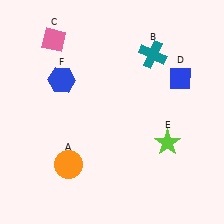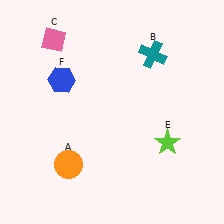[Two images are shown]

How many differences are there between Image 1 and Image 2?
There is 1 difference between the two images.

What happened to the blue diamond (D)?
The blue diamond (D) was removed in Image 2. It was in the top-right area of Image 1.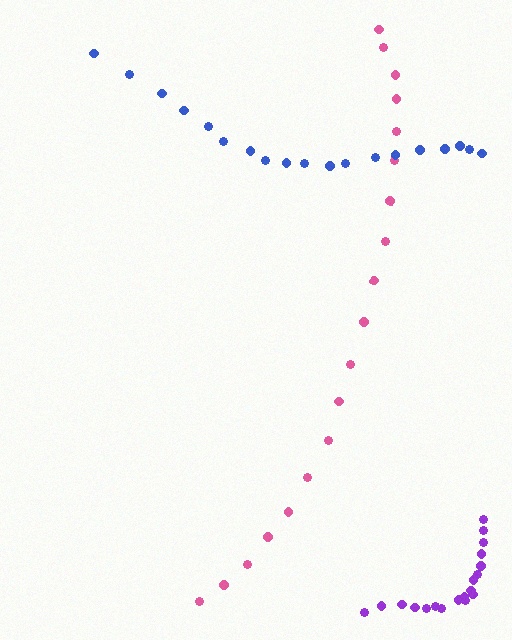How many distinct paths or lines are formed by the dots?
There are 3 distinct paths.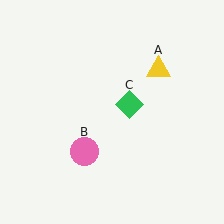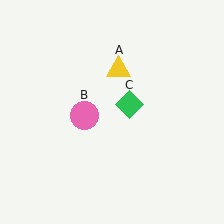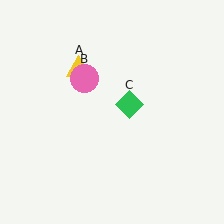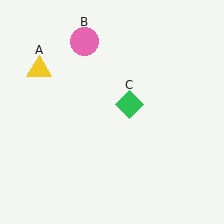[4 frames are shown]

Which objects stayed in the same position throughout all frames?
Green diamond (object C) remained stationary.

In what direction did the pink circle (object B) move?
The pink circle (object B) moved up.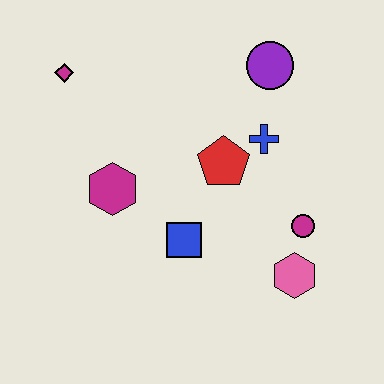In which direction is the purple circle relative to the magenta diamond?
The purple circle is to the right of the magenta diamond.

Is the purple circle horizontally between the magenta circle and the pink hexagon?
No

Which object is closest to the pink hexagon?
The magenta circle is closest to the pink hexagon.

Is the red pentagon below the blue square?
No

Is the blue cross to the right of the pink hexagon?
No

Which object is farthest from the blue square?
The magenta diamond is farthest from the blue square.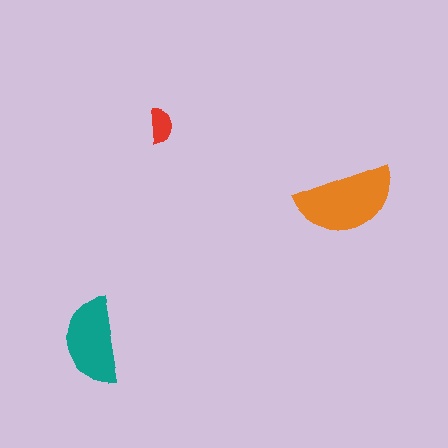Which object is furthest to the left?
The teal semicircle is leftmost.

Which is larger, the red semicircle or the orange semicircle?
The orange one.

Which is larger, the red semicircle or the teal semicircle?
The teal one.